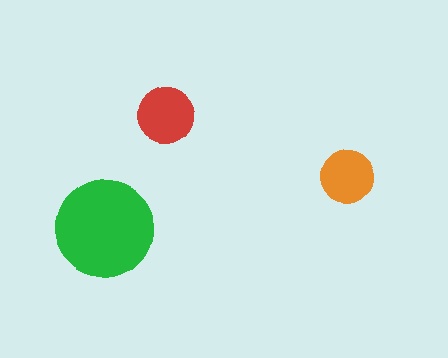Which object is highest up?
The red circle is topmost.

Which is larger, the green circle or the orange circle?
The green one.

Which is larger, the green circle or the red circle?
The green one.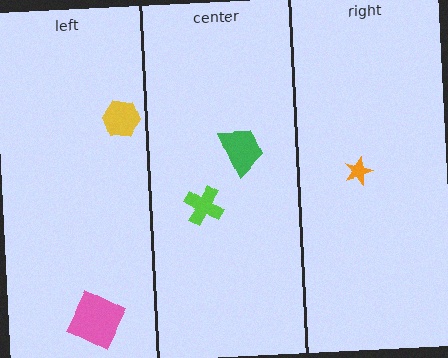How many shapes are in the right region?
1.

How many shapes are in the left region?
2.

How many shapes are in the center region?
2.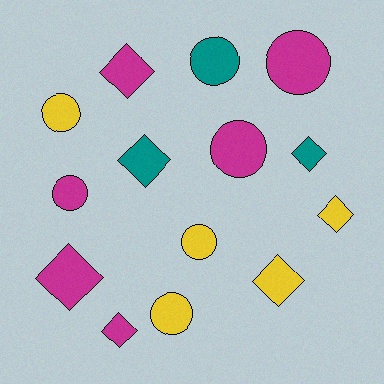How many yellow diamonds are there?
There are 2 yellow diamonds.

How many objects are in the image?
There are 14 objects.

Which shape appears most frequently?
Diamond, with 7 objects.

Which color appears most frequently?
Magenta, with 6 objects.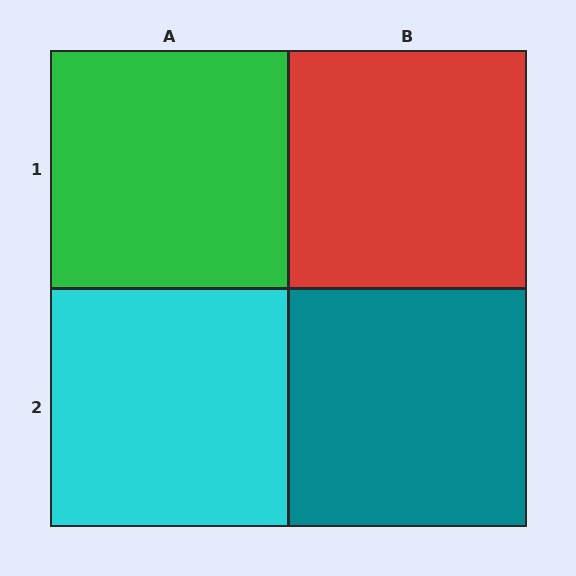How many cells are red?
1 cell is red.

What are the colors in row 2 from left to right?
Cyan, teal.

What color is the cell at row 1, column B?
Red.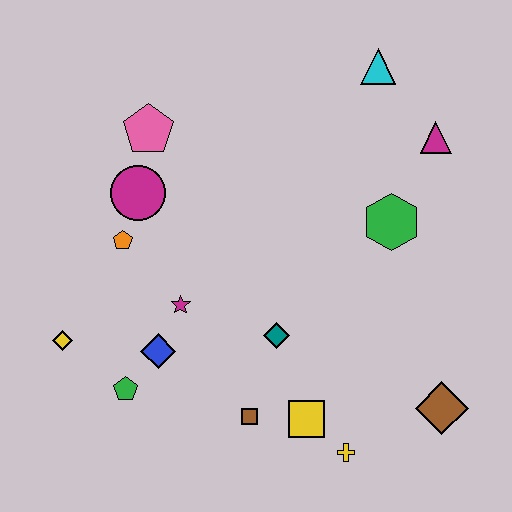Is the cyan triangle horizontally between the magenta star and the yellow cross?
No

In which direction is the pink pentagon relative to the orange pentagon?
The pink pentagon is above the orange pentagon.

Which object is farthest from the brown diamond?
The pink pentagon is farthest from the brown diamond.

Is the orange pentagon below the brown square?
No